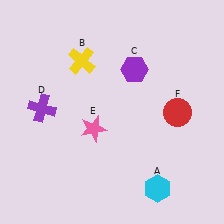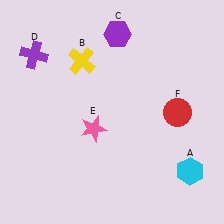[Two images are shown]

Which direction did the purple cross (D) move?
The purple cross (D) moved up.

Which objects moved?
The objects that moved are: the cyan hexagon (A), the purple hexagon (C), the purple cross (D).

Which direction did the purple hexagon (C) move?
The purple hexagon (C) moved up.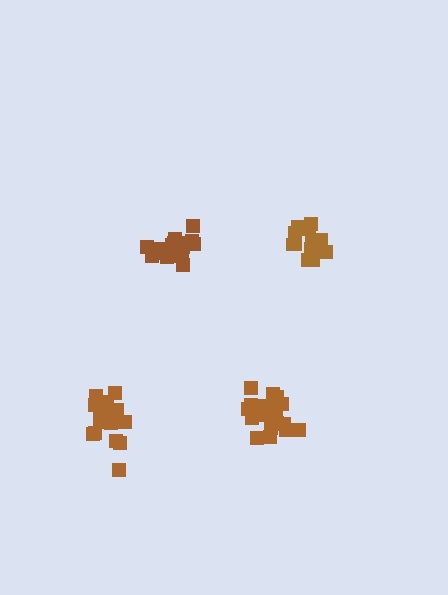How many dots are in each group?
Group 1: 16 dots, Group 2: 19 dots, Group 3: 21 dots, Group 4: 17 dots (73 total).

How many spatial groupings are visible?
There are 4 spatial groupings.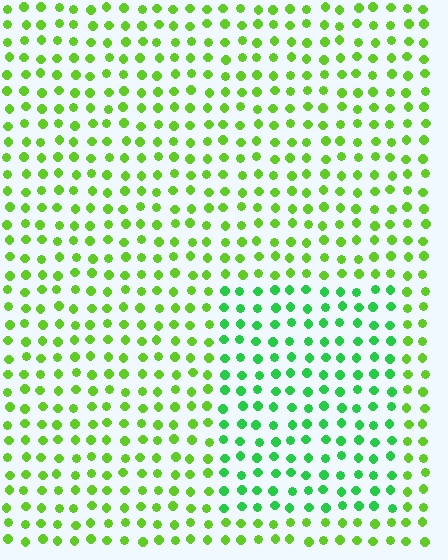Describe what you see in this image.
The image is filled with small lime elements in a uniform arrangement. A rectangle-shaped region is visible where the elements are tinted to a slightly different hue, forming a subtle color boundary.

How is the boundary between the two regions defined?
The boundary is defined purely by a slight shift in hue (about 33 degrees). Spacing, size, and orientation are identical on both sides.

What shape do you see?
I see a rectangle.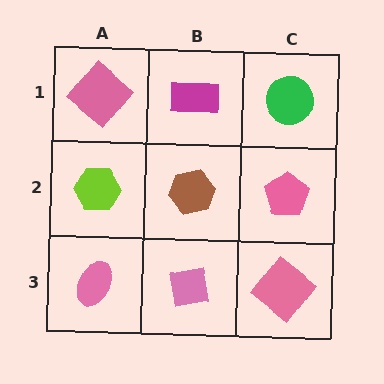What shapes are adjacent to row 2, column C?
A green circle (row 1, column C), a pink diamond (row 3, column C), a brown hexagon (row 2, column B).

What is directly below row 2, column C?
A pink diamond.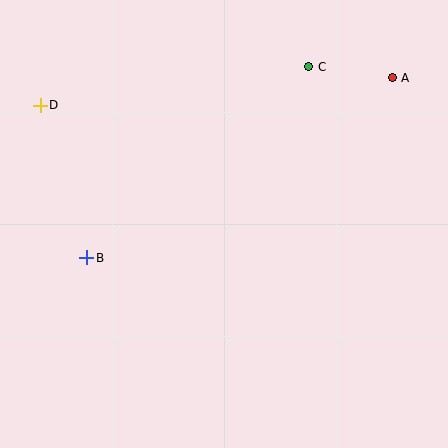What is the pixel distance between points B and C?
The distance between B and C is 293 pixels.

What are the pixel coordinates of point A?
Point A is at (392, 78).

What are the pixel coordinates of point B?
Point B is at (87, 258).